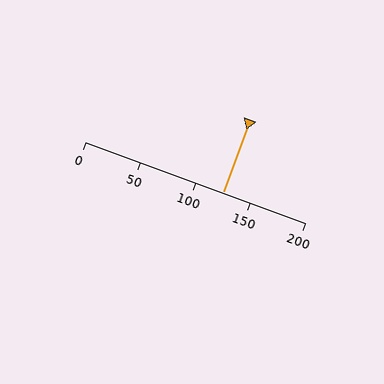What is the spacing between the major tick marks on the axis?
The major ticks are spaced 50 apart.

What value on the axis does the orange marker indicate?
The marker indicates approximately 125.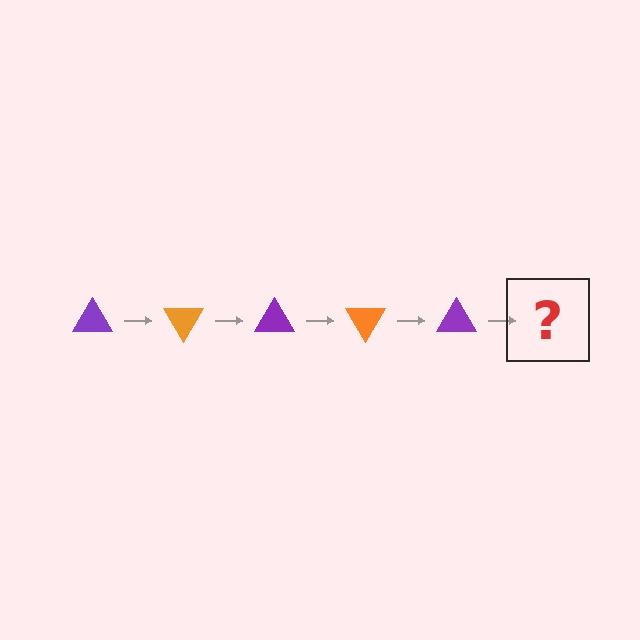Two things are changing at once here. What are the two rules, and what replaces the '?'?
The two rules are that it rotates 60 degrees each step and the color cycles through purple and orange. The '?' should be an orange triangle, rotated 300 degrees from the start.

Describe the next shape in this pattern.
It should be an orange triangle, rotated 300 degrees from the start.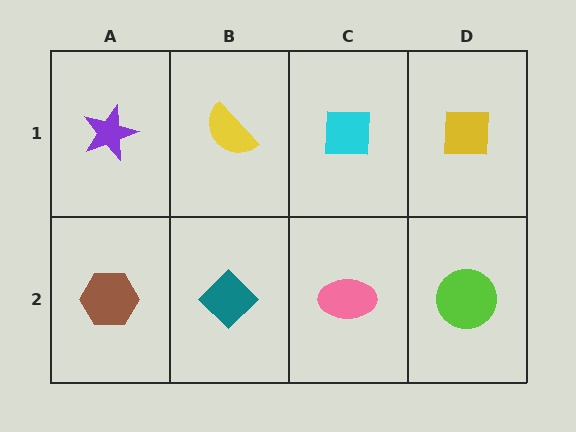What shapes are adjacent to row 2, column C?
A cyan square (row 1, column C), a teal diamond (row 2, column B), a lime circle (row 2, column D).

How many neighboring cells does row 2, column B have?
3.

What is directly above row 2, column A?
A purple star.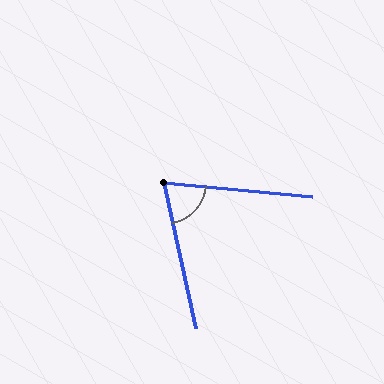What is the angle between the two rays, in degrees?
Approximately 72 degrees.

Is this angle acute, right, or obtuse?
It is acute.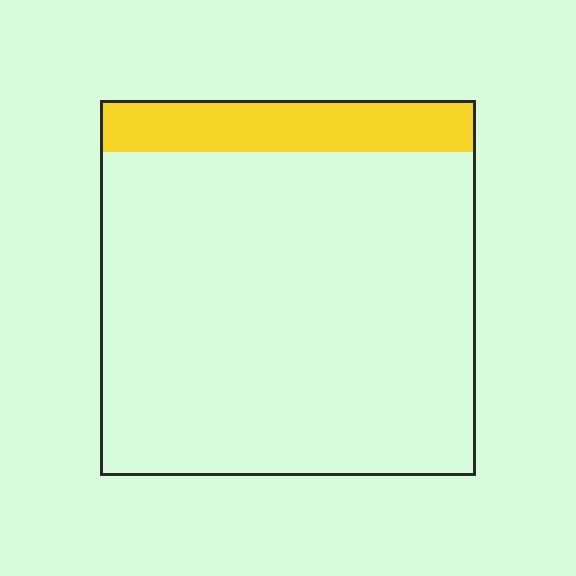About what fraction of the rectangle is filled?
About one eighth (1/8).